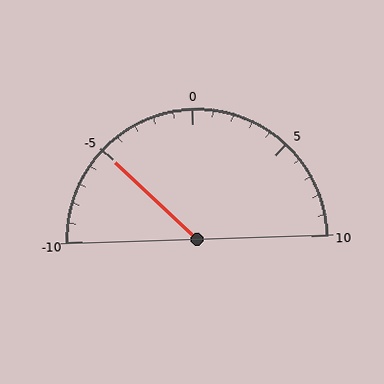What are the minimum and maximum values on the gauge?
The gauge ranges from -10 to 10.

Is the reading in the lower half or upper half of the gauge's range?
The reading is in the lower half of the range (-10 to 10).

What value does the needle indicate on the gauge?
The needle indicates approximately -5.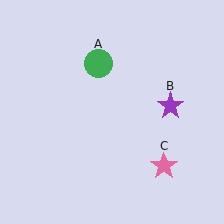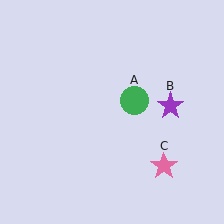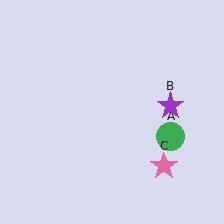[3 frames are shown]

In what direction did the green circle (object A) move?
The green circle (object A) moved down and to the right.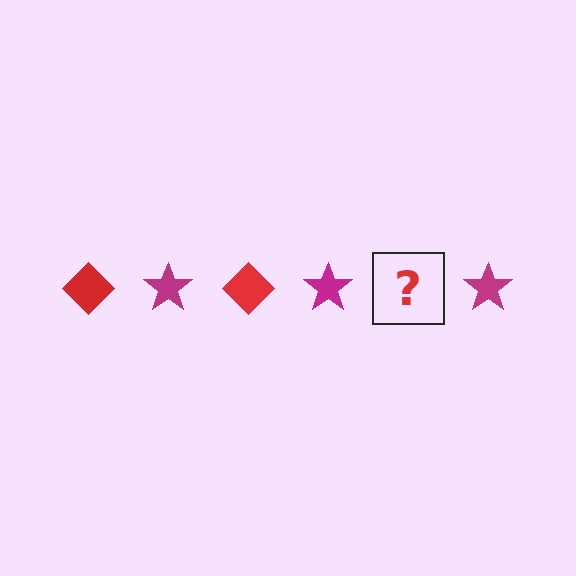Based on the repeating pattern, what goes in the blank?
The blank should be a red diamond.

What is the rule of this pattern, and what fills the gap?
The rule is that the pattern alternates between red diamond and magenta star. The gap should be filled with a red diamond.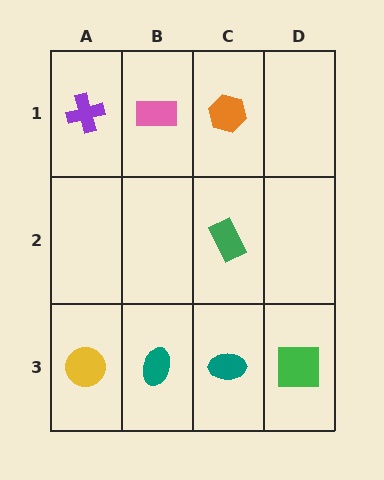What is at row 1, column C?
An orange hexagon.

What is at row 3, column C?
A teal ellipse.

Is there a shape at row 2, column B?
No, that cell is empty.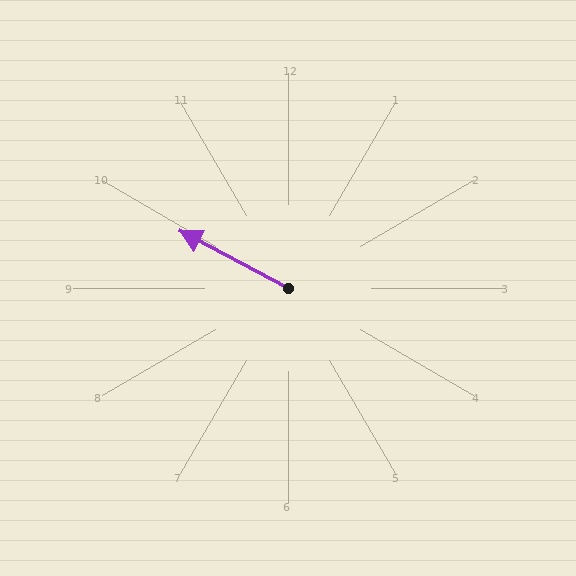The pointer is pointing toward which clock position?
Roughly 10 o'clock.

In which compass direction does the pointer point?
Northwest.